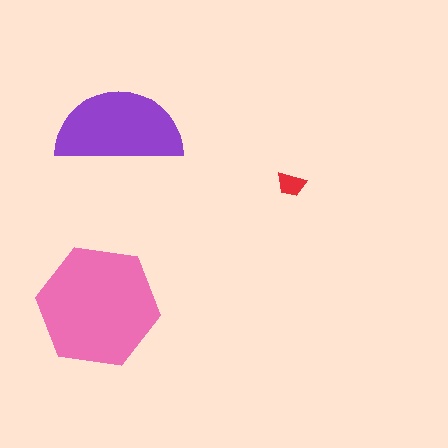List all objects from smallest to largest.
The red trapezoid, the purple semicircle, the pink hexagon.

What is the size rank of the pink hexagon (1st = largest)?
1st.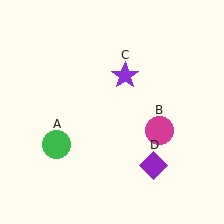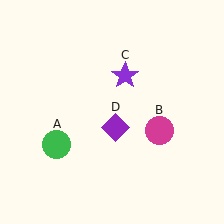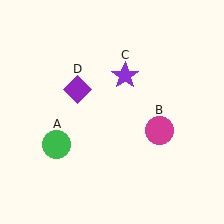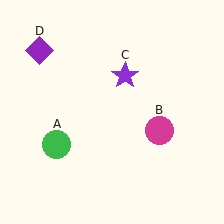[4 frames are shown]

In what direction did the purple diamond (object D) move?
The purple diamond (object D) moved up and to the left.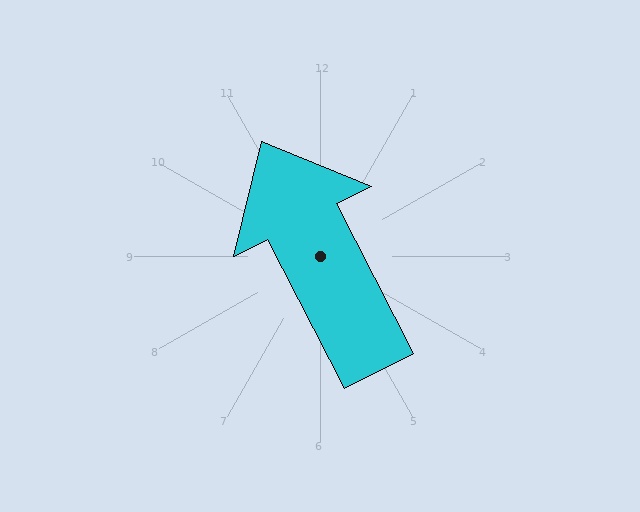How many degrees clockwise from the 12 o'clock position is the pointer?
Approximately 333 degrees.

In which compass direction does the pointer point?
Northwest.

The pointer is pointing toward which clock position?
Roughly 11 o'clock.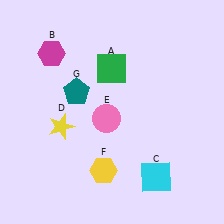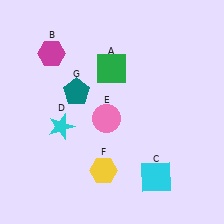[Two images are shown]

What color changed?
The star (D) changed from yellow in Image 1 to cyan in Image 2.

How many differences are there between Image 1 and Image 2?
There is 1 difference between the two images.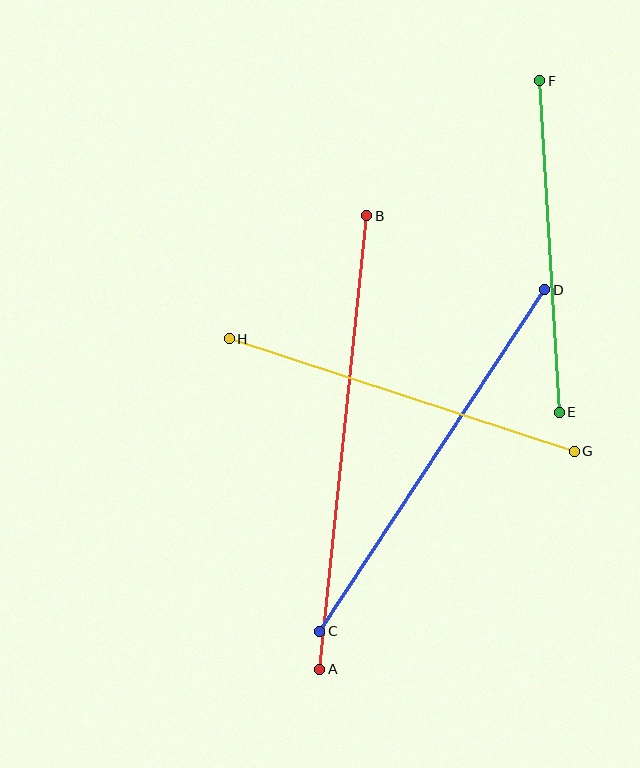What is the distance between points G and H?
The distance is approximately 363 pixels.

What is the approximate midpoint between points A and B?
The midpoint is at approximately (343, 443) pixels.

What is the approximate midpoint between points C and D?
The midpoint is at approximately (432, 461) pixels.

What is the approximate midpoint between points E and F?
The midpoint is at approximately (550, 246) pixels.